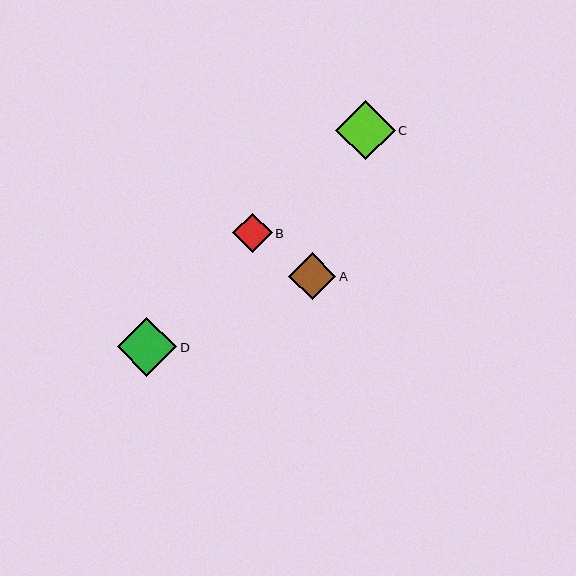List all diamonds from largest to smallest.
From largest to smallest: D, C, A, B.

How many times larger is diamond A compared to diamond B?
Diamond A is approximately 1.2 times the size of diamond B.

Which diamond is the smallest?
Diamond B is the smallest with a size of approximately 40 pixels.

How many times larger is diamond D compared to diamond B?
Diamond D is approximately 1.5 times the size of diamond B.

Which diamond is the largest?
Diamond D is the largest with a size of approximately 60 pixels.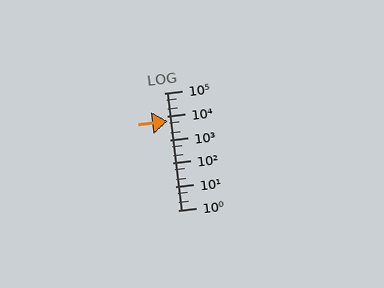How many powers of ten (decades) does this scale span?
The scale spans 5 decades, from 1 to 100000.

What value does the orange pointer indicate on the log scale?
The pointer indicates approximately 6000.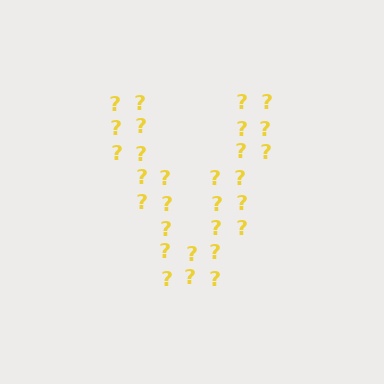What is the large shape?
The large shape is the letter V.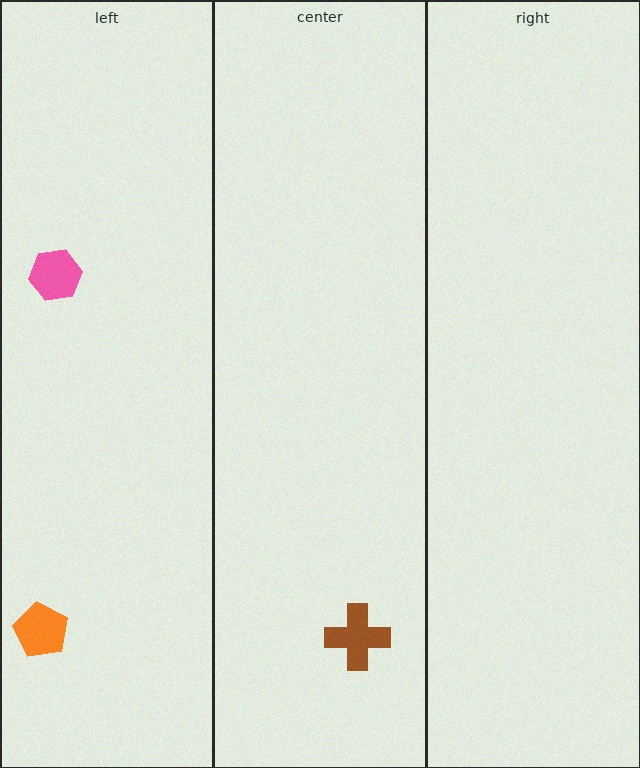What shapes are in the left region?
The orange pentagon, the pink hexagon.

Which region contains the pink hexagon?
The left region.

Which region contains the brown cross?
The center region.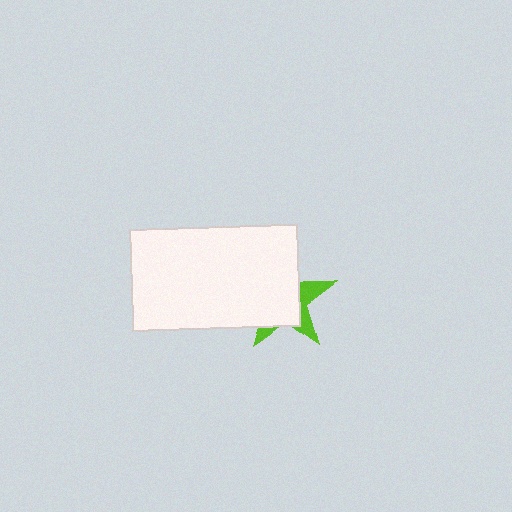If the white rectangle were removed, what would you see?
You would see the complete lime star.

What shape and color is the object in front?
The object in front is a white rectangle.